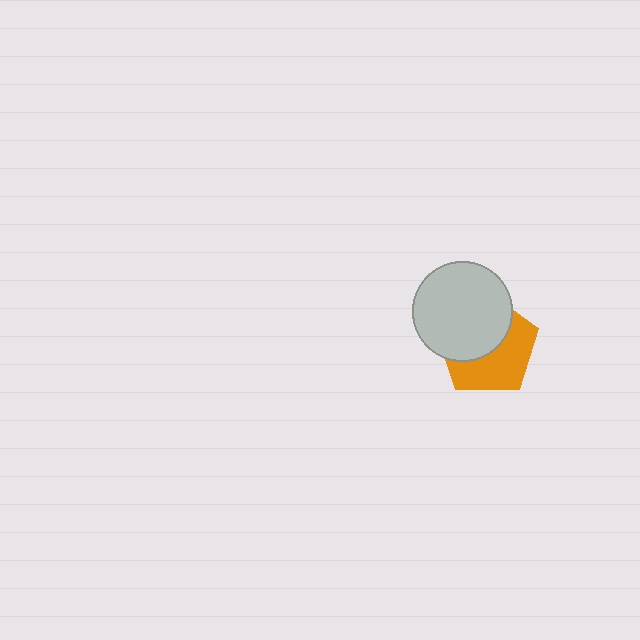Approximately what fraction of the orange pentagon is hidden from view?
Roughly 50% of the orange pentagon is hidden behind the light gray circle.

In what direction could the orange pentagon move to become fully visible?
The orange pentagon could move toward the lower-right. That would shift it out from behind the light gray circle entirely.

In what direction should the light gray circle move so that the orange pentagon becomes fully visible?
The light gray circle should move toward the upper-left. That is the shortest direction to clear the overlap and leave the orange pentagon fully visible.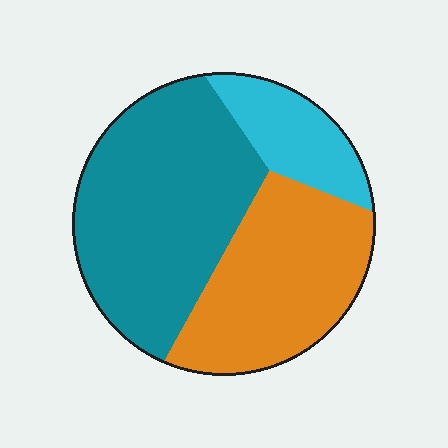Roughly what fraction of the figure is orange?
Orange takes up about three eighths (3/8) of the figure.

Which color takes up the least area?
Cyan, at roughly 15%.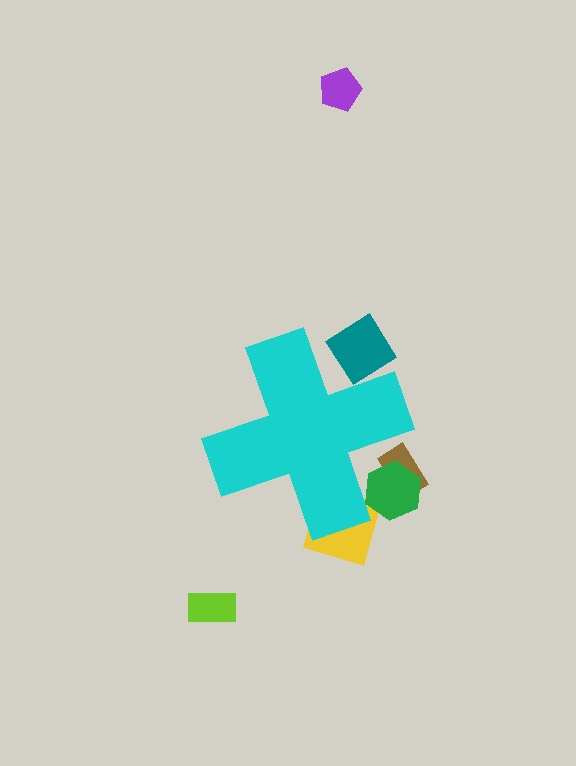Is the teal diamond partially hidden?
Yes, the teal diamond is partially hidden behind the cyan cross.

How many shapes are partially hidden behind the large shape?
4 shapes are partially hidden.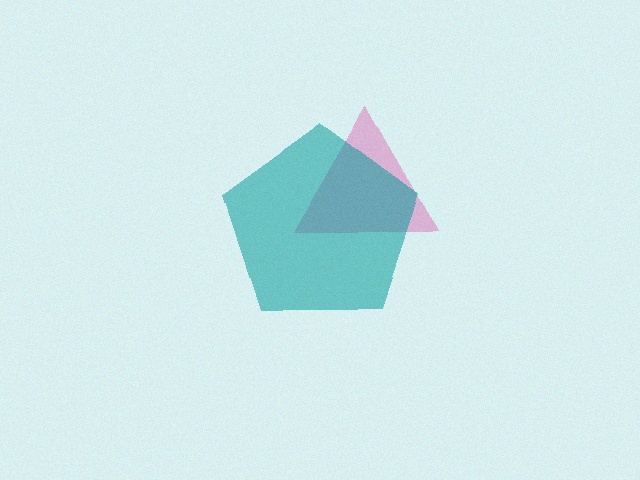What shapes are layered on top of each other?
The layered shapes are: a pink triangle, a teal pentagon.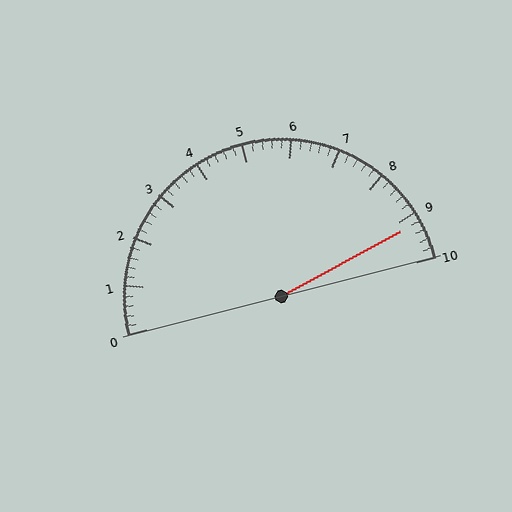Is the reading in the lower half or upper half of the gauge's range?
The reading is in the upper half of the range (0 to 10).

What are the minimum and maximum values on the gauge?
The gauge ranges from 0 to 10.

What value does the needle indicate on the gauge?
The needle indicates approximately 9.2.